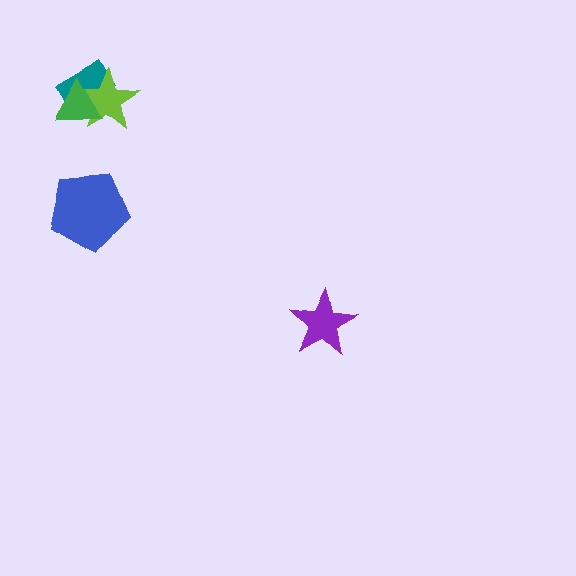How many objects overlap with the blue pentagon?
0 objects overlap with the blue pentagon.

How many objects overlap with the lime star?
2 objects overlap with the lime star.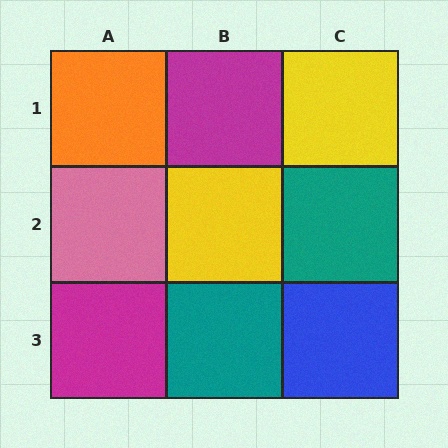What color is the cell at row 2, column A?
Pink.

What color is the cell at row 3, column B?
Teal.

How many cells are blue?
1 cell is blue.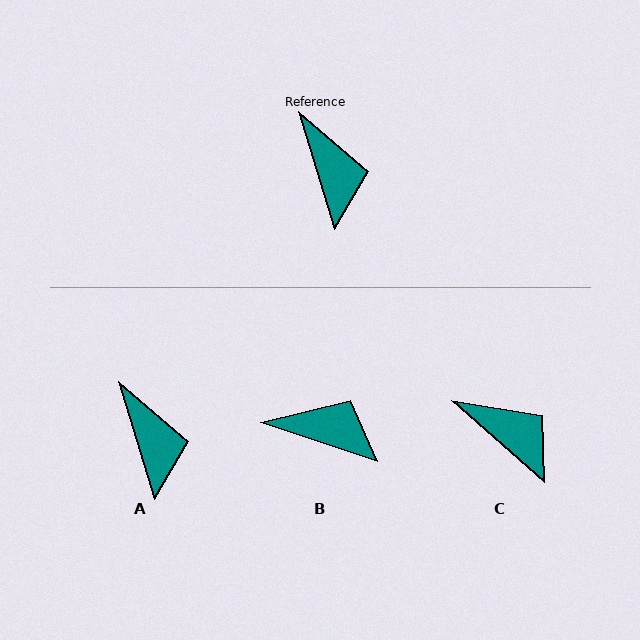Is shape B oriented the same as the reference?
No, it is off by about 54 degrees.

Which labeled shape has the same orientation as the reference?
A.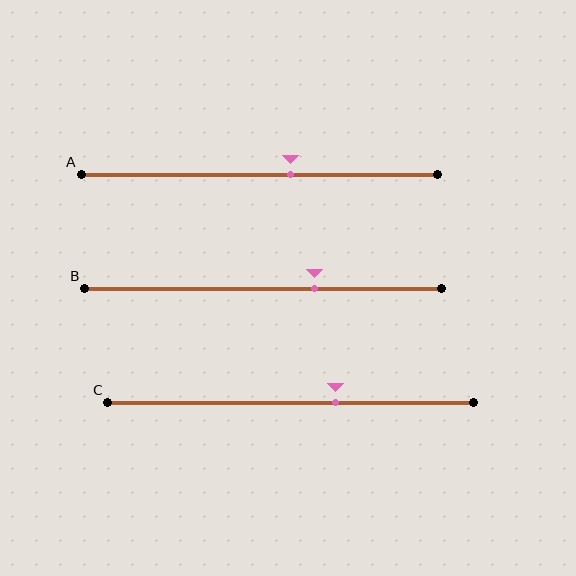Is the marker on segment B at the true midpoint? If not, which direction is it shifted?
No, the marker on segment B is shifted to the right by about 14% of the segment length.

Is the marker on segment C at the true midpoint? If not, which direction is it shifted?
No, the marker on segment C is shifted to the right by about 12% of the segment length.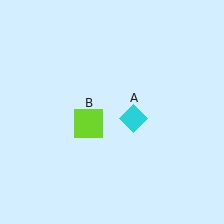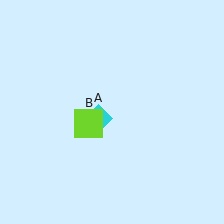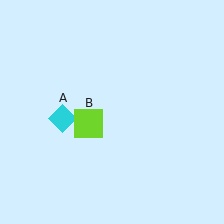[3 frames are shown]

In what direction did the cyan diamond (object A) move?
The cyan diamond (object A) moved left.